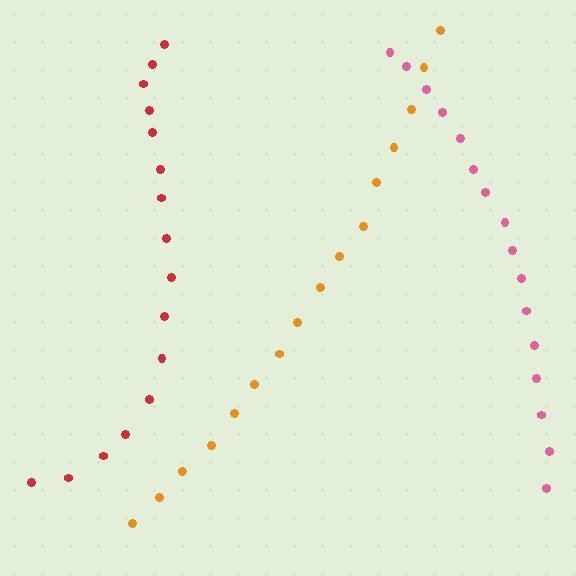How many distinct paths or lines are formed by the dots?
There are 3 distinct paths.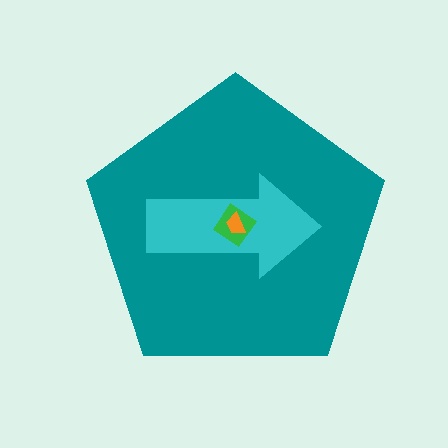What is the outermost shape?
The teal pentagon.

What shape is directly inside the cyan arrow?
The green diamond.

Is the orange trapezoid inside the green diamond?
Yes.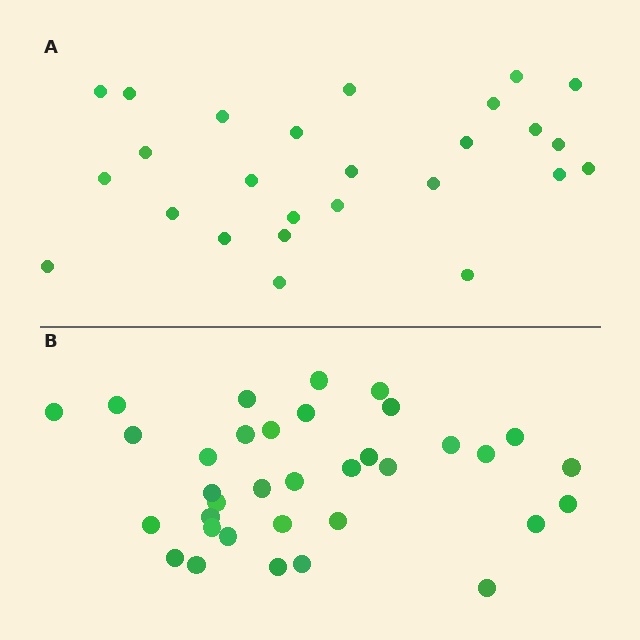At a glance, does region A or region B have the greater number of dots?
Region B (the bottom region) has more dots.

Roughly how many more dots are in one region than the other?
Region B has roughly 8 or so more dots than region A.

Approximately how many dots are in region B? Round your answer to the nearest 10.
About 40 dots. (The exact count is 35, which rounds to 40.)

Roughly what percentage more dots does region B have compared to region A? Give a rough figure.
About 35% more.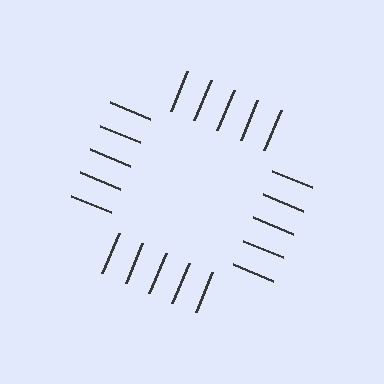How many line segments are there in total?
20 — 5 along each of the 4 edges.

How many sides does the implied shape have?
4 sides — the line-ends trace a square.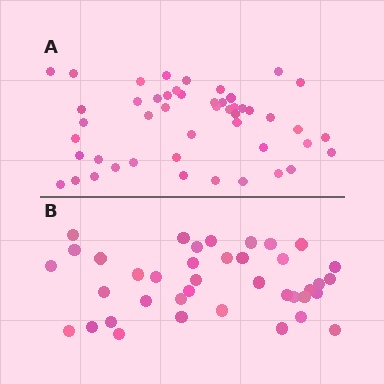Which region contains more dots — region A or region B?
Region A (the top region) has more dots.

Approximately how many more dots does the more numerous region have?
Region A has roughly 8 or so more dots than region B.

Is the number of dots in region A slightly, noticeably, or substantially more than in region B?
Region A has only slightly more — the two regions are fairly close. The ratio is roughly 1.2 to 1.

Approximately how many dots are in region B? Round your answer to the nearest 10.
About 40 dots. (The exact count is 39, which rounds to 40.)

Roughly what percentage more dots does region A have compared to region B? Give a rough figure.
About 25% more.